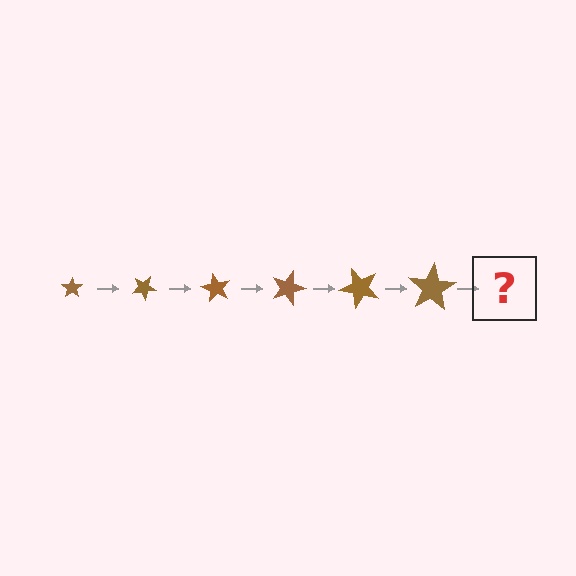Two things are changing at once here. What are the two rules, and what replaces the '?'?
The two rules are that the star grows larger each step and it rotates 30 degrees each step. The '?' should be a star, larger than the previous one and rotated 180 degrees from the start.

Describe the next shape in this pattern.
It should be a star, larger than the previous one and rotated 180 degrees from the start.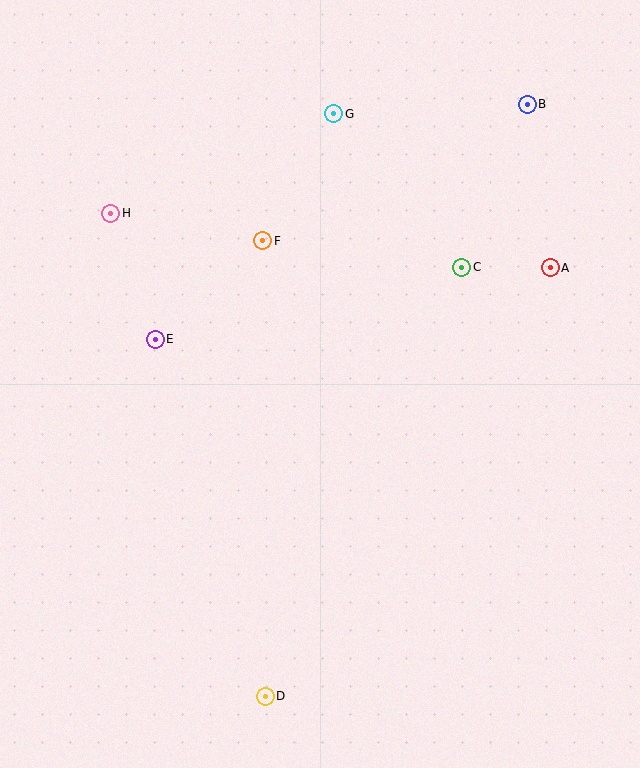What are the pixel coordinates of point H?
Point H is at (111, 213).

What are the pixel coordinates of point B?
Point B is at (527, 104).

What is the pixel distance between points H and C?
The distance between H and C is 355 pixels.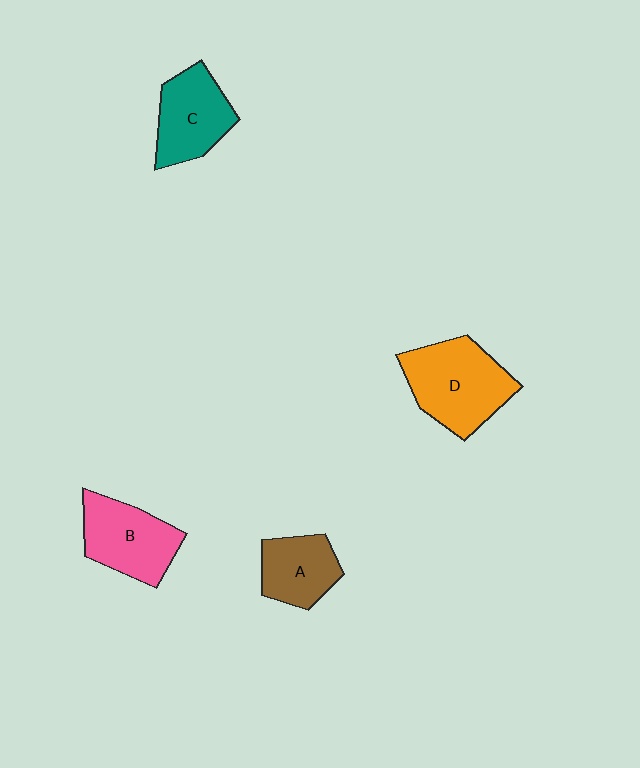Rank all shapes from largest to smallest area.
From largest to smallest: D (orange), B (pink), C (teal), A (brown).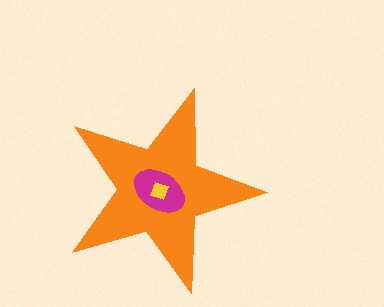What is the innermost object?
The yellow square.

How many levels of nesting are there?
3.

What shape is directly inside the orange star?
The magenta ellipse.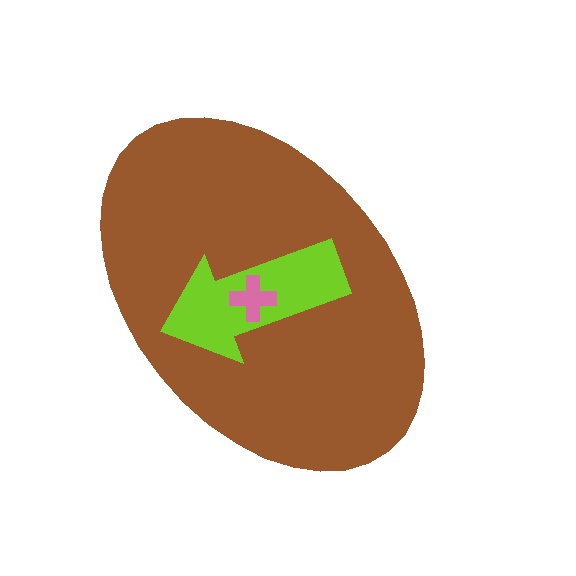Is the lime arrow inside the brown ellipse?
Yes.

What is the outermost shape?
The brown ellipse.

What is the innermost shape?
The pink cross.